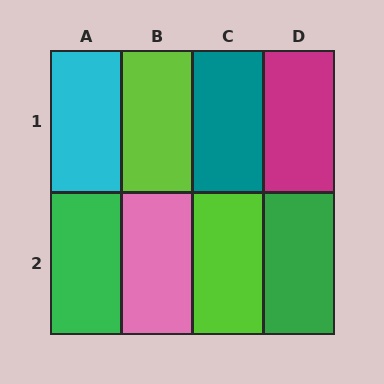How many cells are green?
2 cells are green.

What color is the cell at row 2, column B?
Pink.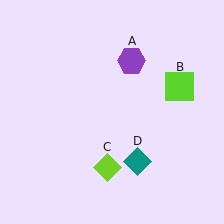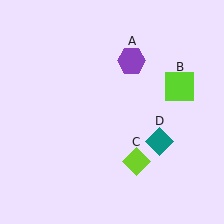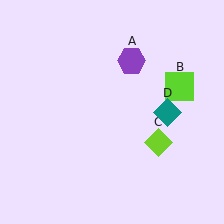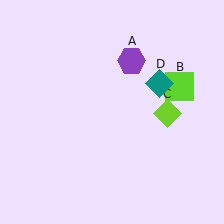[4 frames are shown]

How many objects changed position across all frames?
2 objects changed position: lime diamond (object C), teal diamond (object D).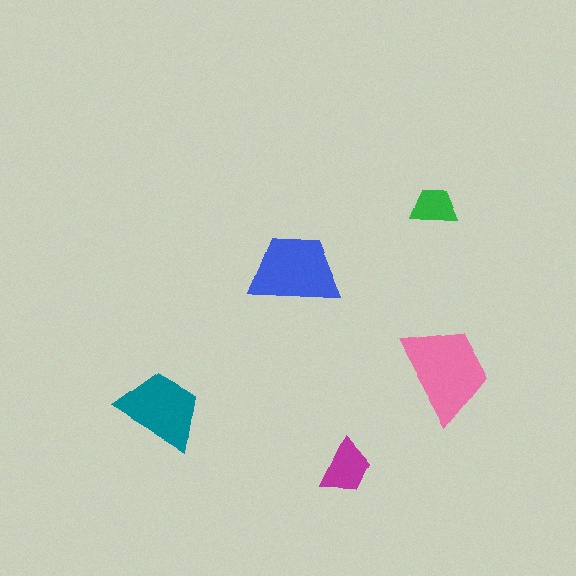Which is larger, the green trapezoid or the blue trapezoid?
The blue one.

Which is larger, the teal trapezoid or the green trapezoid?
The teal one.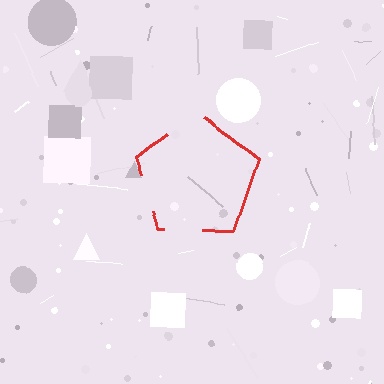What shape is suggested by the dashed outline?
The dashed outline suggests a pentagon.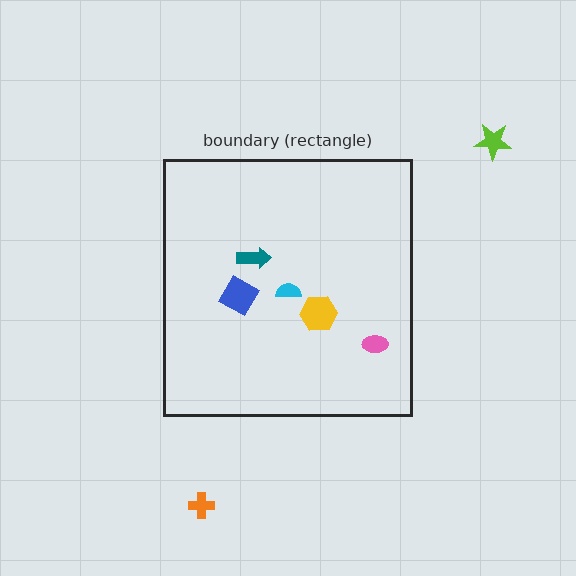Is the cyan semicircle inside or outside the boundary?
Inside.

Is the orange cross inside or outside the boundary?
Outside.